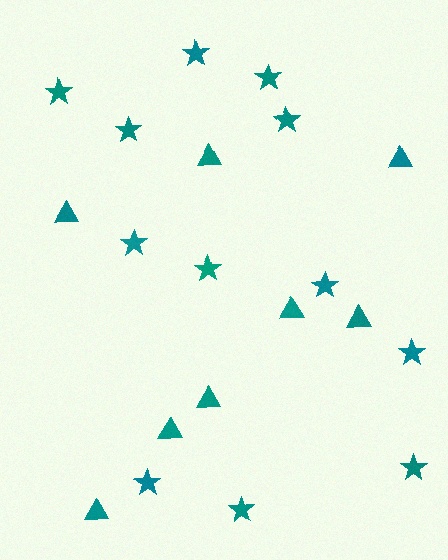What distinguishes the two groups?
There are 2 groups: one group of stars (12) and one group of triangles (8).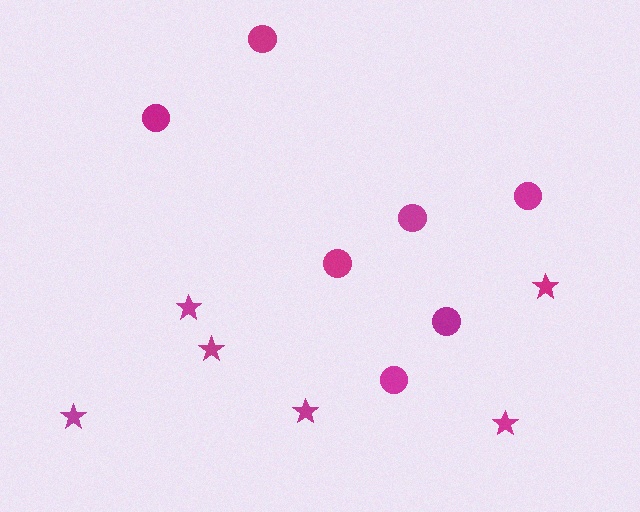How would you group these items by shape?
There are 2 groups: one group of stars (6) and one group of circles (7).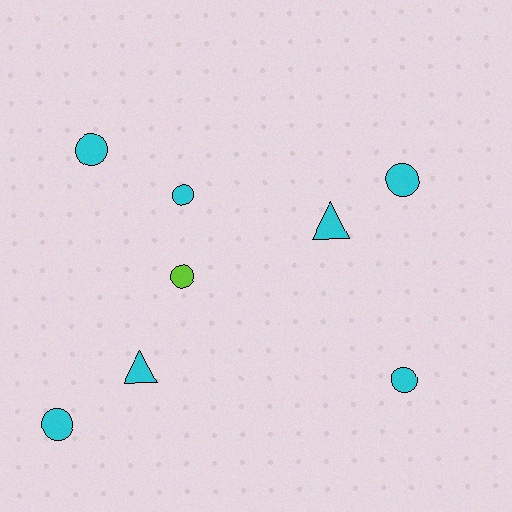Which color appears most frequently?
Cyan, with 7 objects.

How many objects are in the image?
There are 8 objects.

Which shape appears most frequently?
Circle, with 6 objects.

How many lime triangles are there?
There are no lime triangles.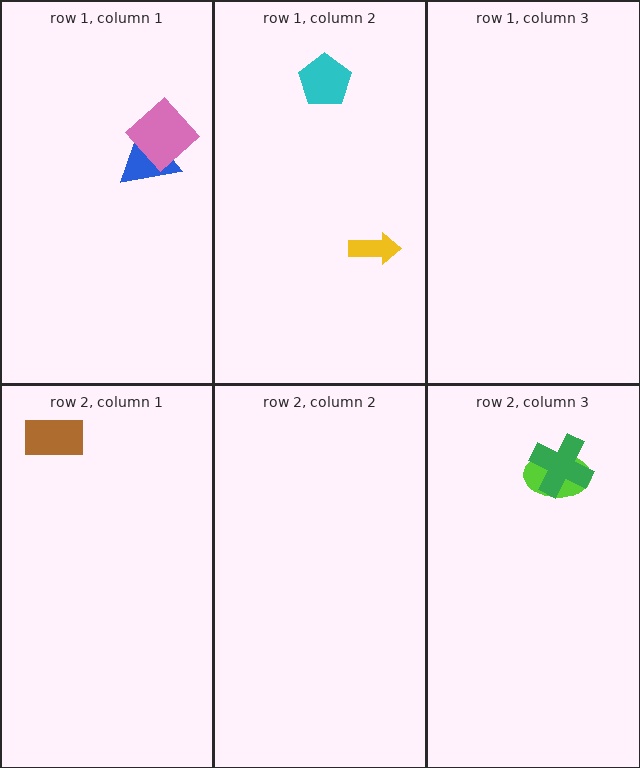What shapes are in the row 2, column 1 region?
The brown rectangle.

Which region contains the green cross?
The row 2, column 3 region.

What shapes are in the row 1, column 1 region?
The blue triangle, the pink diamond.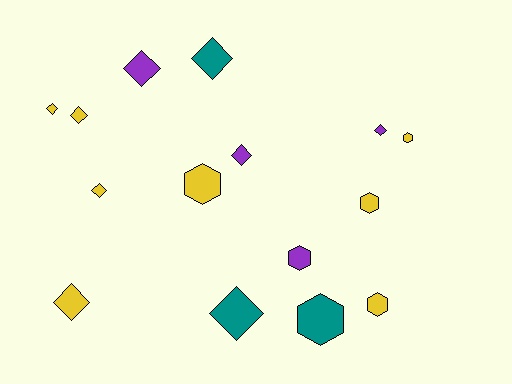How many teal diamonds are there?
There are 2 teal diamonds.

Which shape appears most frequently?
Diamond, with 9 objects.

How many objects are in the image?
There are 15 objects.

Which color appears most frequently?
Yellow, with 8 objects.